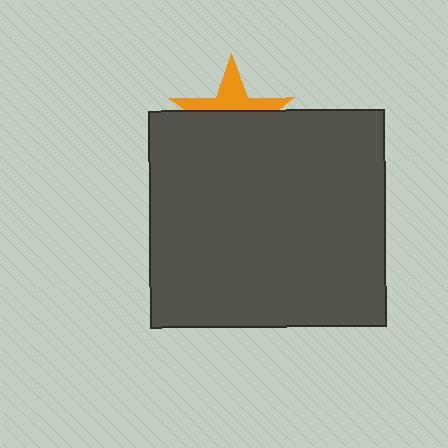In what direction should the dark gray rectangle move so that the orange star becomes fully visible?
The dark gray rectangle should move down. That is the shortest direction to clear the overlap and leave the orange star fully visible.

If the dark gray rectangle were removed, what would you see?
You would see the complete orange star.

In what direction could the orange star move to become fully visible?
The orange star could move up. That would shift it out from behind the dark gray rectangle entirely.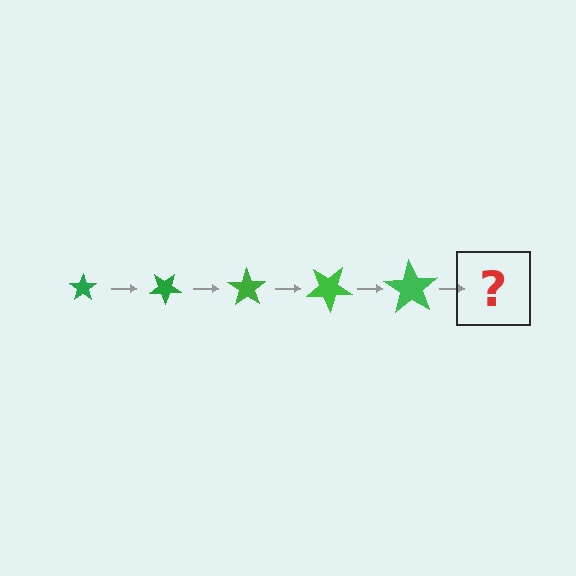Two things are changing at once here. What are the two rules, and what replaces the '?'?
The two rules are that the star grows larger each step and it rotates 35 degrees each step. The '?' should be a star, larger than the previous one and rotated 175 degrees from the start.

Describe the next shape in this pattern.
It should be a star, larger than the previous one and rotated 175 degrees from the start.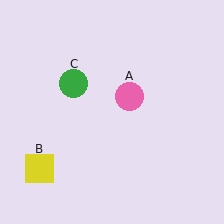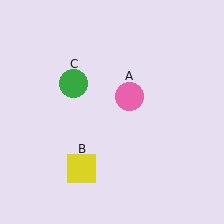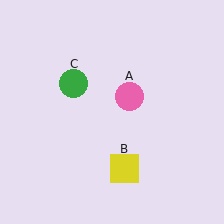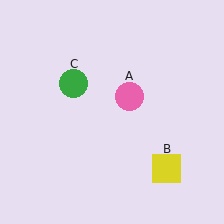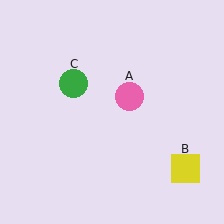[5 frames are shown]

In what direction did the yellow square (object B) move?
The yellow square (object B) moved right.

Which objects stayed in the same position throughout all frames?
Pink circle (object A) and green circle (object C) remained stationary.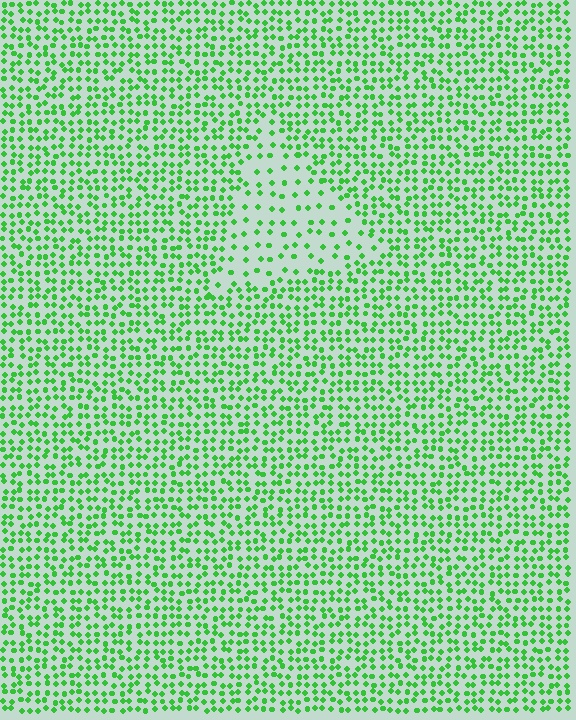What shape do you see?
I see a triangle.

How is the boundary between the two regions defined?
The boundary is defined by a change in element density (approximately 2.3x ratio). All elements are the same color, size, and shape.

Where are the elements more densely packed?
The elements are more densely packed outside the triangle boundary.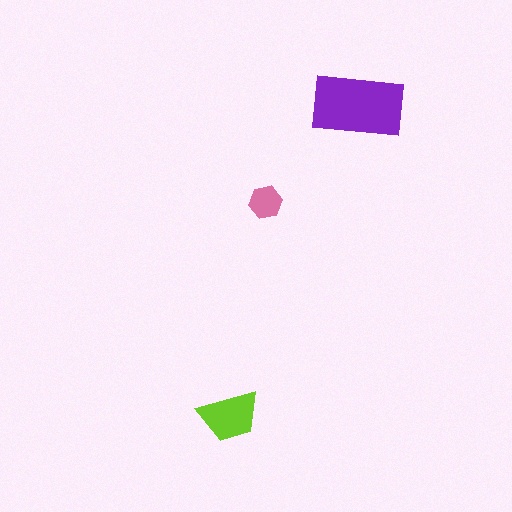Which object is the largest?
The purple rectangle.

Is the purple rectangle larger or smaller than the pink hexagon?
Larger.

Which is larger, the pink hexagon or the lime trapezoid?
The lime trapezoid.